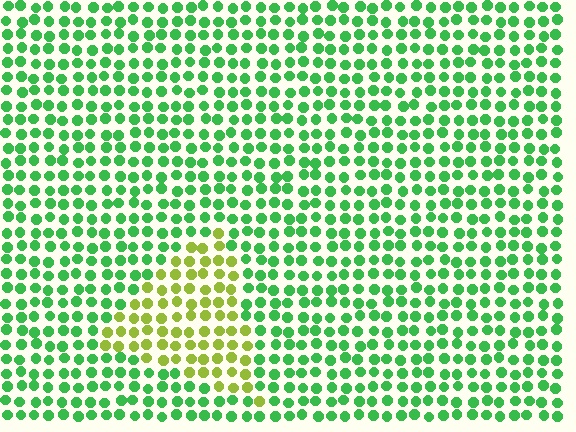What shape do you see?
I see a triangle.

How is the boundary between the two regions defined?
The boundary is defined purely by a slight shift in hue (about 52 degrees). Spacing, size, and orientation are identical on both sides.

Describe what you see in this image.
The image is filled with small green elements in a uniform arrangement. A triangle-shaped region is visible where the elements are tinted to a slightly different hue, forming a subtle color boundary.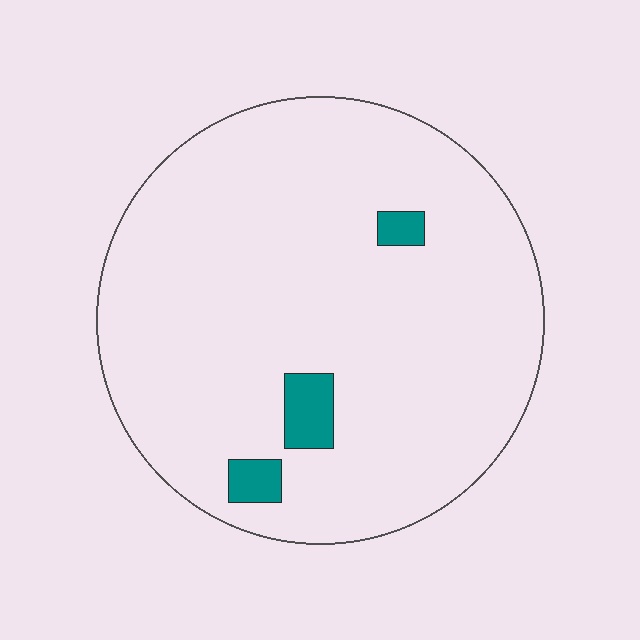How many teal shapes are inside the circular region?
3.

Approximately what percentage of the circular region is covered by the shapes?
Approximately 5%.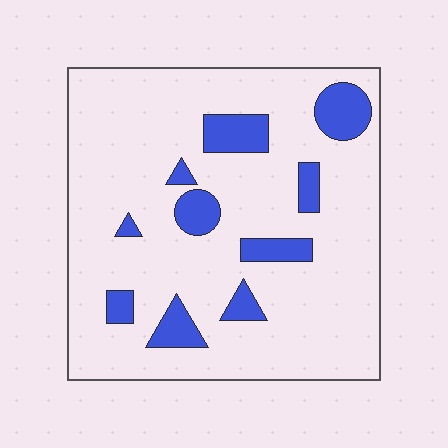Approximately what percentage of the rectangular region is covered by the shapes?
Approximately 15%.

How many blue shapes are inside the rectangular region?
10.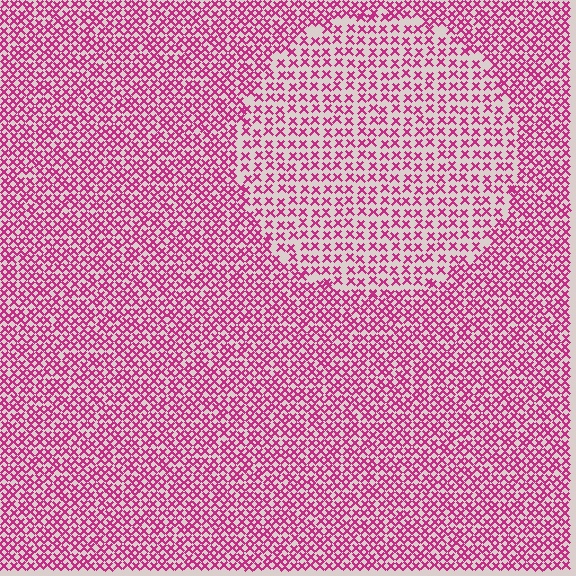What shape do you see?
I see a circle.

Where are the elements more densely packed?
The elements are more densely packed outside the circle boundary.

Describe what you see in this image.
The image contains small magenta elements arranged at two different densities. A circle-shaped region is visible where the elements are less densely packed than the surrounding area.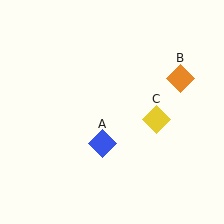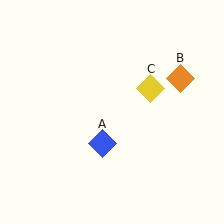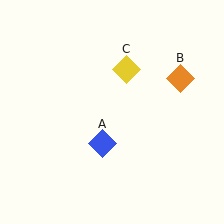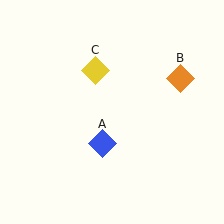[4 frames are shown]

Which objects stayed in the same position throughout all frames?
Blue diamond (object A) and orange diamond (object B) remained stationary.